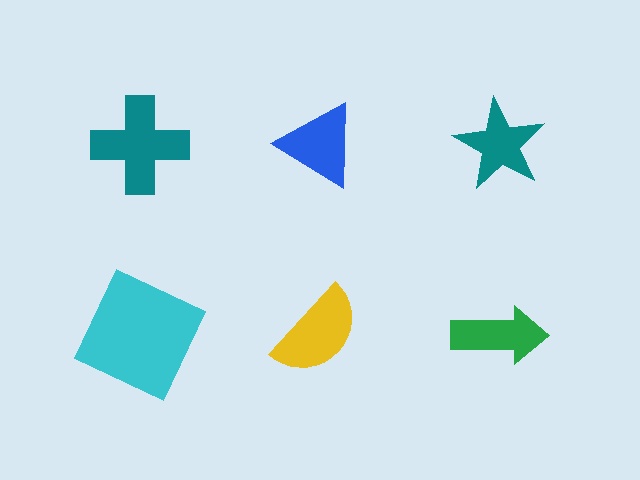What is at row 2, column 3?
A green arrow.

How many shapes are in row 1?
3 shapes.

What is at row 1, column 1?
A teal cross.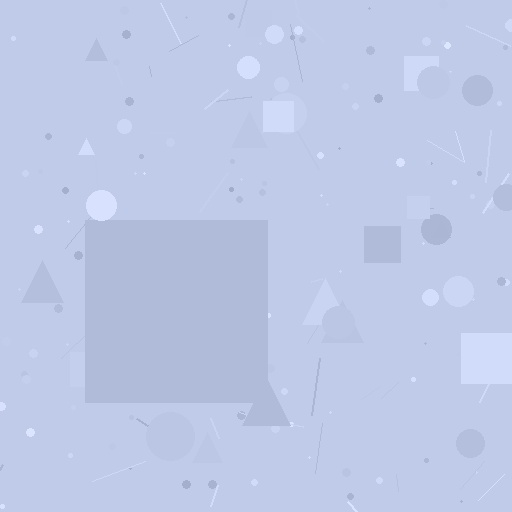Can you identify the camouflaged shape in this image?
The camouflaged shape is a square.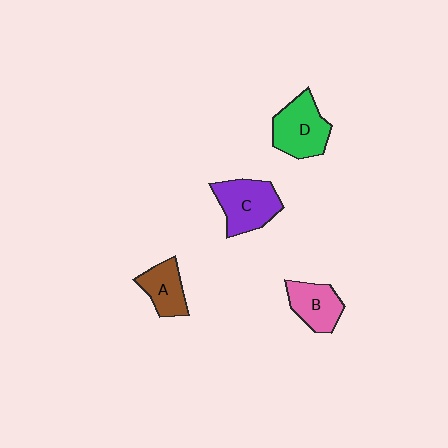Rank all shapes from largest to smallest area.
From largest to smallest: D (green), C (purple), B (pink), A (brown).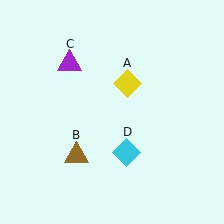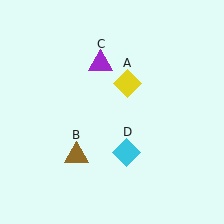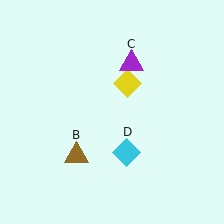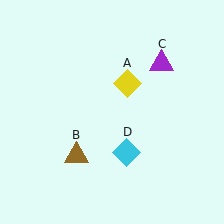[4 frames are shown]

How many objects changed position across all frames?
1 object changed position: purple triangle (object C).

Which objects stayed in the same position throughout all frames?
Yellow diamond (object A) and brown triangle (object B) and cyan diamond (object D) remained stationary.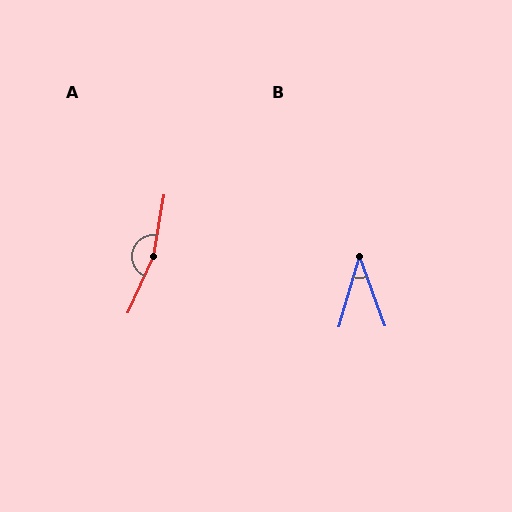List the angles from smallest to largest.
B (37°), A (165°).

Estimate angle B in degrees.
Approximately 37 degrees.